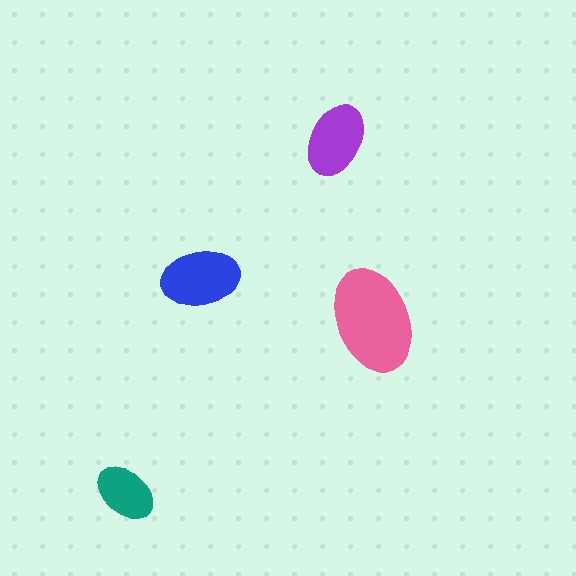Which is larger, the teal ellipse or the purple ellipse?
The purple one.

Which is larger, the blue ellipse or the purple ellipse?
The blue one.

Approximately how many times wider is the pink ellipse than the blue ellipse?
About 1.5 times wider.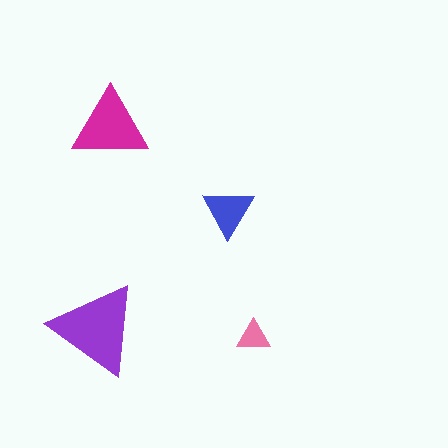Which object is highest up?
The magenta triangle is topmost.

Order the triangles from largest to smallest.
the purple one, the magenta one, the blue one, the pink one.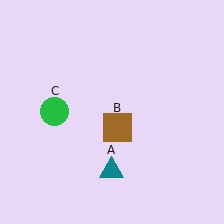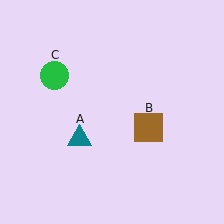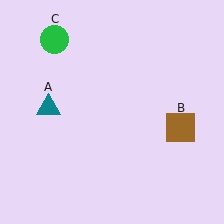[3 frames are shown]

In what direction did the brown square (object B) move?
The brown square (object B) moved right.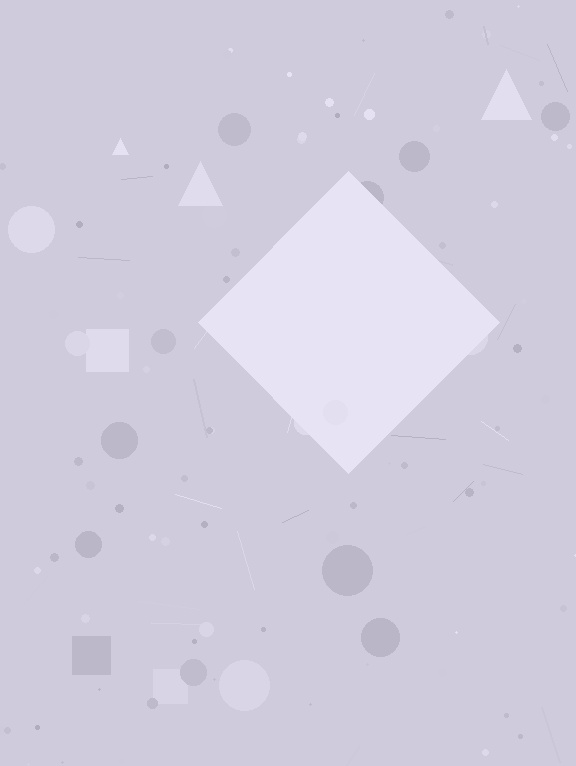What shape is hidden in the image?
A diamond is hidden in the image.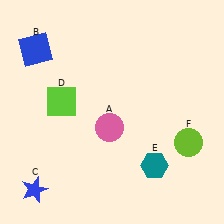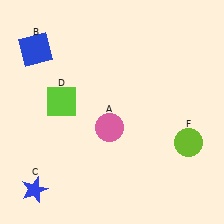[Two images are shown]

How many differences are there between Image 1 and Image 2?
There is 1 difference between the two images.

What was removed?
The teal hexagon (E) was removed in Image 2.